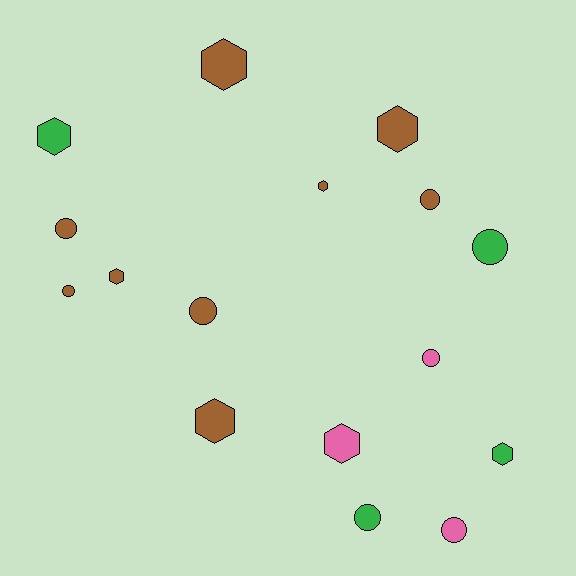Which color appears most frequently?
Brown, with 9 objects.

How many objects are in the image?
There are 16 objects.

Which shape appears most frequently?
Circle, with 8 objects.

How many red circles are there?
There are no red circles.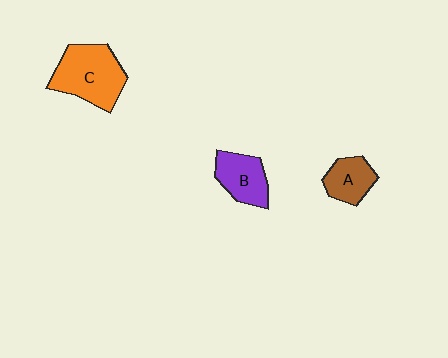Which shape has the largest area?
Shape C (orange).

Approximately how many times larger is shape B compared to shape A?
Approximately 1.2 times.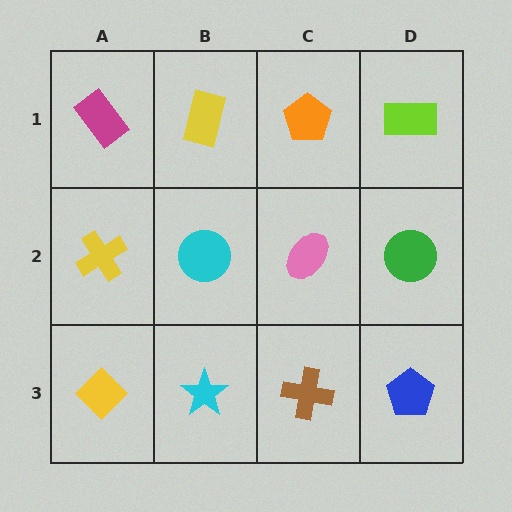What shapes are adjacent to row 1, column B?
A cyan circle (row 2, column B), a magenta rectangle (row 1, column A), an orange pentagon (row 1, column C).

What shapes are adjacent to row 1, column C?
A pink ellipse (row 2, column C), a yellow rectangle (row 1, column B), a lime rectangle (row 1, column D).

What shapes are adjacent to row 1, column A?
A yellow cross (row 2, column A), a yellow rectangle (row 1, column B).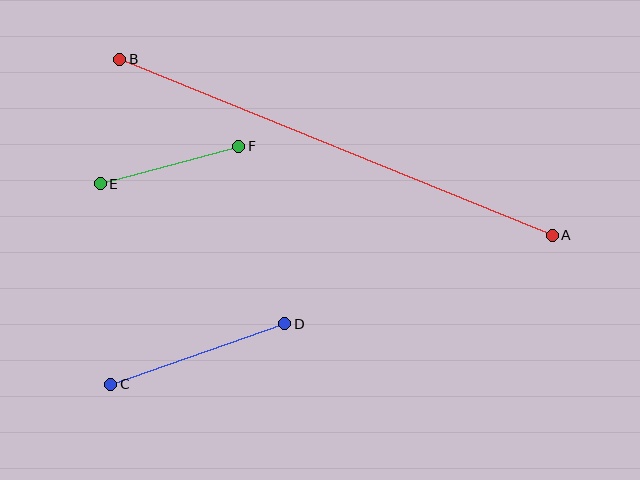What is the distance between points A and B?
The distance is approximately 467 pixels.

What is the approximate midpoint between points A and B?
The midpoint is at approximately (336, 147) pixels.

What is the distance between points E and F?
The distance is approximately 144 pixels.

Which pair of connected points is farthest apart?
Points A and B are farthest apart.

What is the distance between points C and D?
The distance is approximately 184 pixels.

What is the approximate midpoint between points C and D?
The midpoint is at approximately (198, 354) pixels.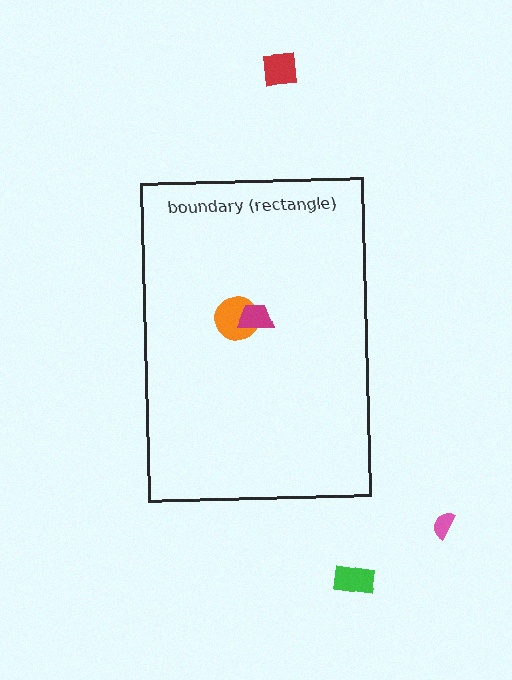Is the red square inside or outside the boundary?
Outside.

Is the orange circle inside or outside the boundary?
Inside.